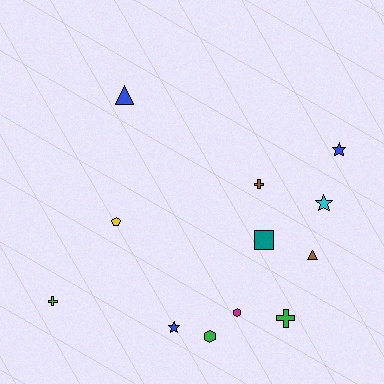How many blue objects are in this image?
There are 3 blue objects.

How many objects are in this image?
There are 12 objects.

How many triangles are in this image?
There are 2 triangles.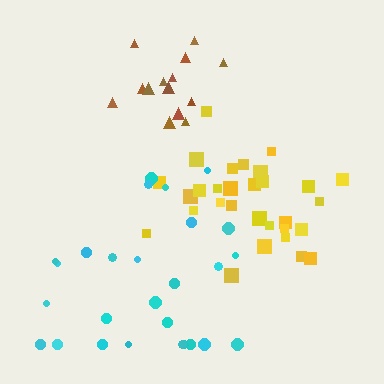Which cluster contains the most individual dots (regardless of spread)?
Yellow (31).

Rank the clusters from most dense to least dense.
brown, yellow, cyan.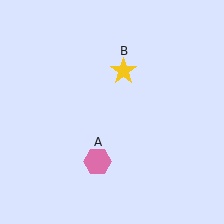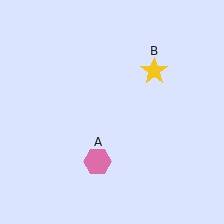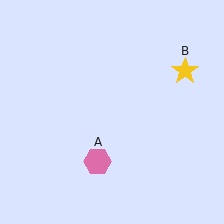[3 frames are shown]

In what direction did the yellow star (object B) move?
The yellow star (object B) moved right.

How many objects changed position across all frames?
1 object changed position: yellow star (object B).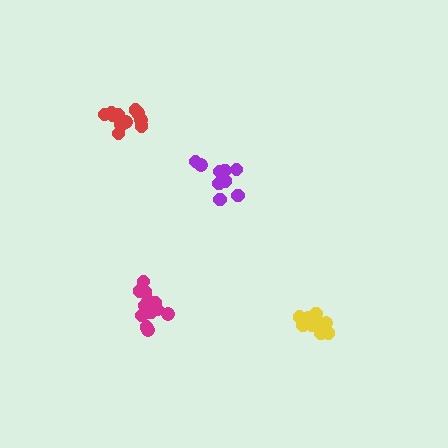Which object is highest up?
The red cluster is topmost.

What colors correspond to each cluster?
The clusters are colored: purple, magenta, yellow, red.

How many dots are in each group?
Group 1: 12 dots, Group 2: 15 dots, Group 3: 11 dots, Group 4: 13 dots (51 total).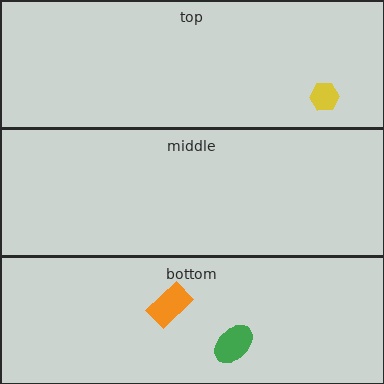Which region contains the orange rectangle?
The bottom region.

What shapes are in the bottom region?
The orange rectangle, the green ellipse.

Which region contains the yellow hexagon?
The top region.